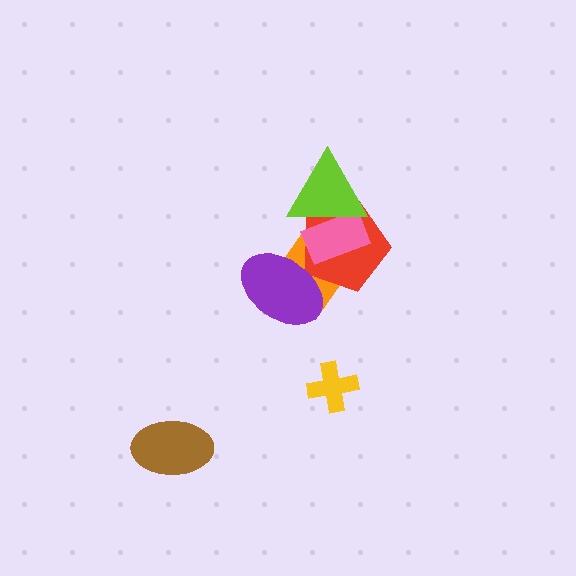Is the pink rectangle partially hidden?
Yes, it is partially covered by another shape.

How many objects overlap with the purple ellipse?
2 objects overlap with the purple ellipse.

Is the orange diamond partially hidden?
Yes, it is partially covered by another shape.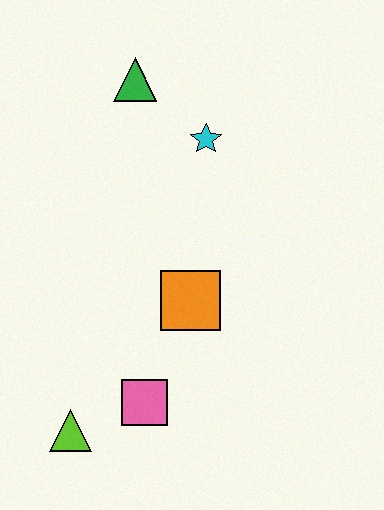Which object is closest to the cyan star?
The green triangle is closest to the cyan star.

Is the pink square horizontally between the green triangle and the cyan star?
Yes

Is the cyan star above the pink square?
Yes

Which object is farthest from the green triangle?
The lime triangle is farthest from the green triangle.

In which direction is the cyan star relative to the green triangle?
The cyan star is to the right of the green triangle.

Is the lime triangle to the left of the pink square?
Yes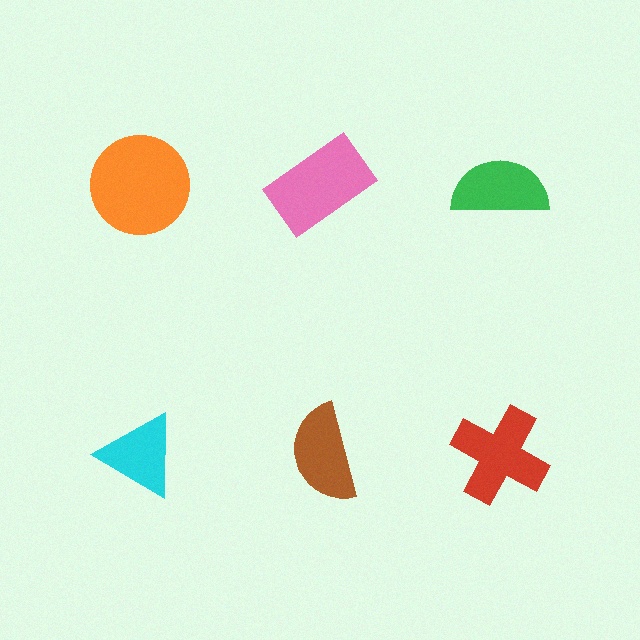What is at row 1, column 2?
A pink rectangle.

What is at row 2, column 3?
A red cross.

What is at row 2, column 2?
A brown semicircle.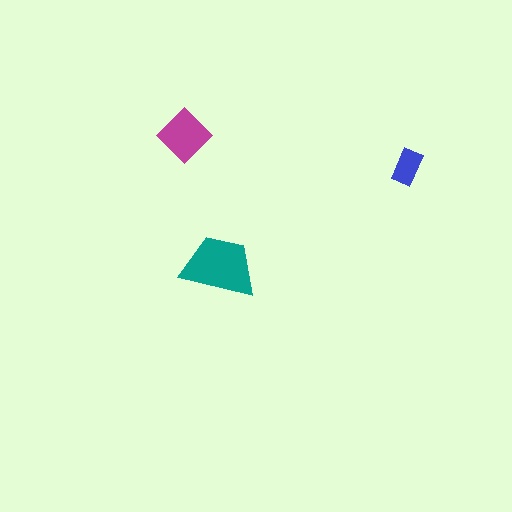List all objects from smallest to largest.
The blue rectangle, the magenta diamond, the teal trapezoid.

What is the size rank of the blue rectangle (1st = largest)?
3rd.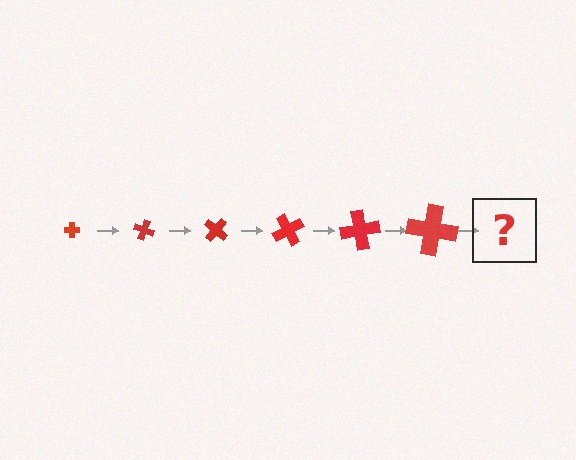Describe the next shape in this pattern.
It should be a cross, larger than the previous one and rotated 120 degrees from the start.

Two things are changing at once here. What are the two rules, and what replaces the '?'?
The two rules are that the cross grows larger each step and it rotates 20 degrees each step. The '?' should be a cross, larger than the previous one and rotated 120 degrees from the start.